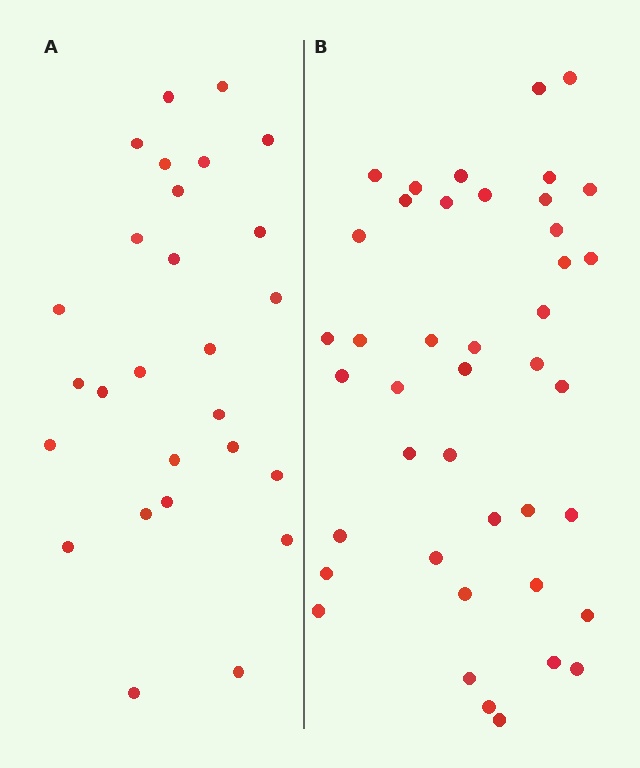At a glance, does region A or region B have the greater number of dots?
Region B (the right region) has more dots.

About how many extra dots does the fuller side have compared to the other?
Region B has approximately 15 more dots than region A.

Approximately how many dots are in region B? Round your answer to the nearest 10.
About 40 dots. (The exact count is 42, which rounds to 40.)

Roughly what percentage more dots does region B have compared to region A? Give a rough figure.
About 55% more.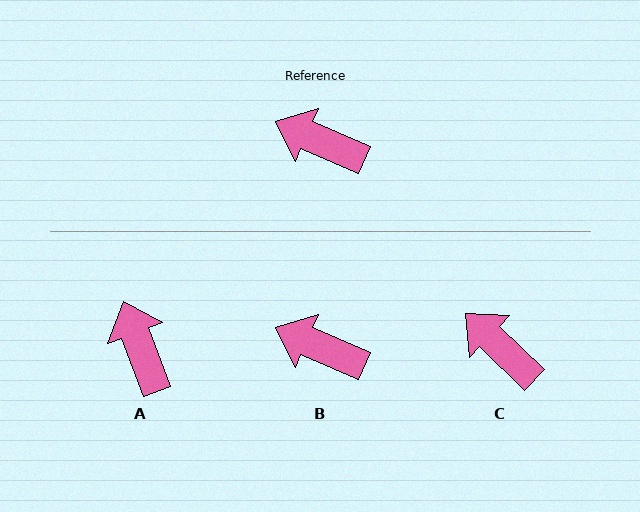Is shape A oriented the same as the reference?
No, it is off by about 46 degrees.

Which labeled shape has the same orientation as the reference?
B.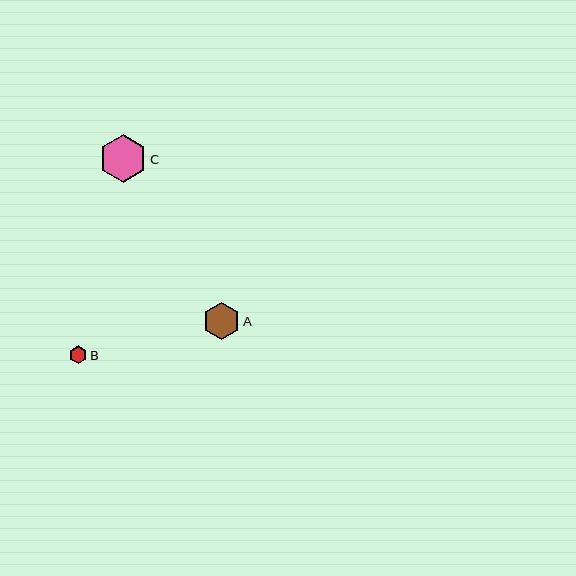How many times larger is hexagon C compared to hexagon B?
Hexagon C is approximately 2.6 times the size of hexagon B.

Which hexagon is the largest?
Hexagon C is the largest with a size of approximately 47 pixels.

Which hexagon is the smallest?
Hexagon B is the smallest with a size of approximately 18 pixels.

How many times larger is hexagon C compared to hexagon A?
Hexagon C is approximately 1.3 times the size of hexagon A.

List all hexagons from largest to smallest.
From largest to smallest: C, A, B.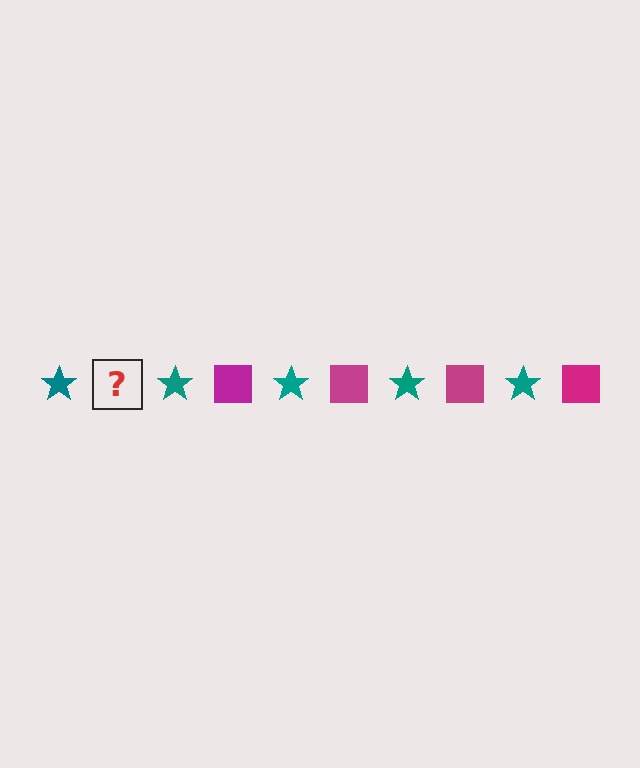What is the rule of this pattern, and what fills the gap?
The rule is that the pattern alternates between teal star and magenta square. The gap should be filled with a magenta square.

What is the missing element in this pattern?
The missing element is a magenta square.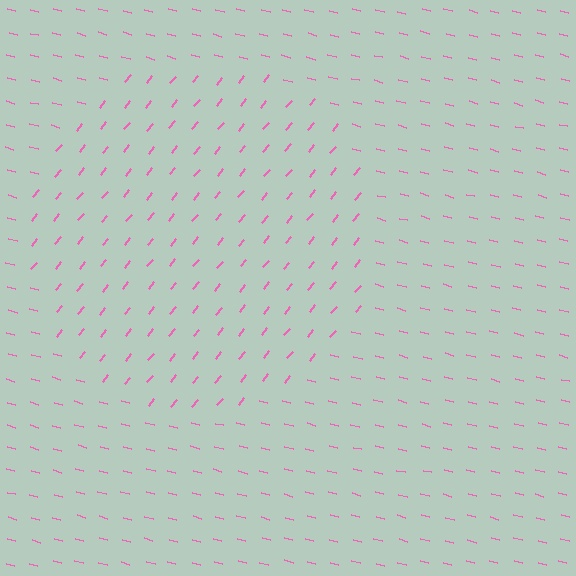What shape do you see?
I see a circle.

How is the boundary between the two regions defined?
The boundary is defined purely by a change in line orientation (approximately 66 degrees difference). All lines are the same color and thickness.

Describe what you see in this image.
The image is filled with small pink line segments. A circle region in the image has lines oriented differently from the surrounding lines, creating a visible texture boundary.